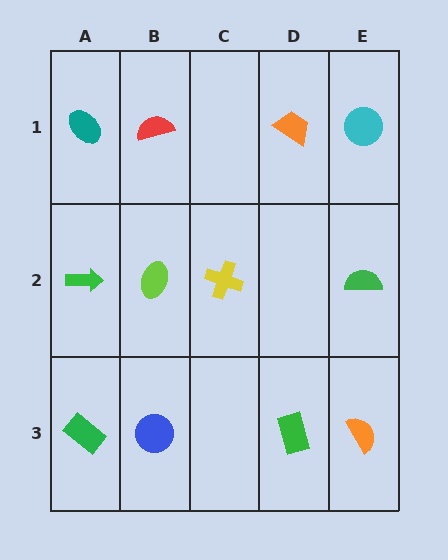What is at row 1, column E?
A cyan circle.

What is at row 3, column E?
An orange semicircle.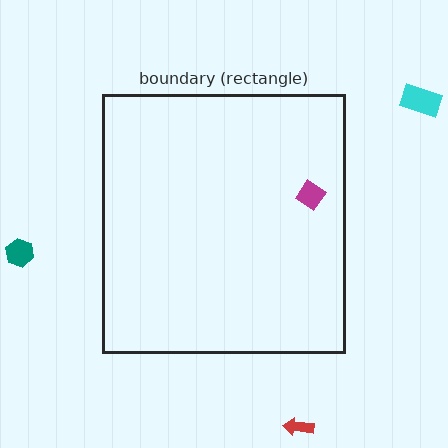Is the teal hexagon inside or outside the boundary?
Outside.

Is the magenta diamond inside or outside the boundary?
Inside.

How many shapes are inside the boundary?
1 inside, 3 outside.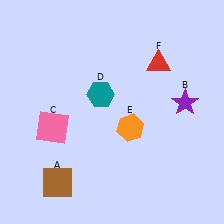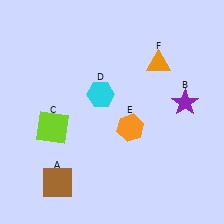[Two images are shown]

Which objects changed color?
C changed from pink to lime. D changed from teal to cyan. F changed from red to orange.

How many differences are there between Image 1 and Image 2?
There are 3 differences between the two images.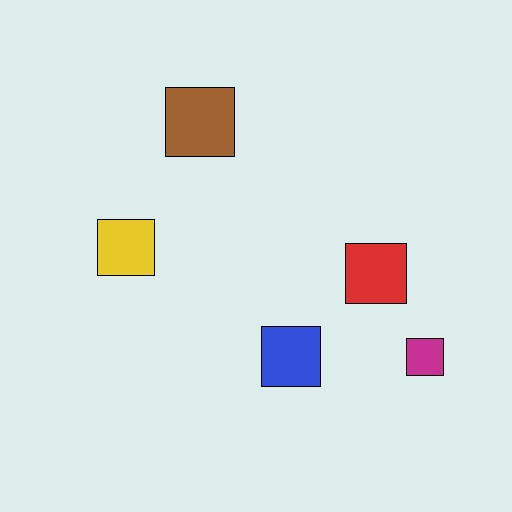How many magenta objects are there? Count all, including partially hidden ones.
There is 1 magenta object.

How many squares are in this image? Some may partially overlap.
There are 5 squares.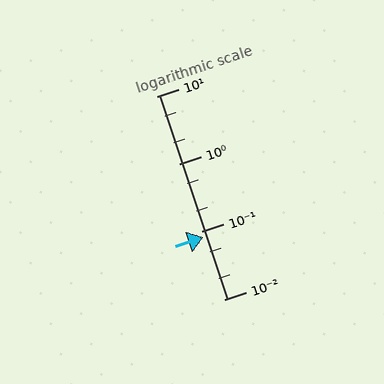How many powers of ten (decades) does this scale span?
The scale spans 3 decades, from 0.01 to 10.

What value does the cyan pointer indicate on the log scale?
The pointer indicates approximately 0.084.